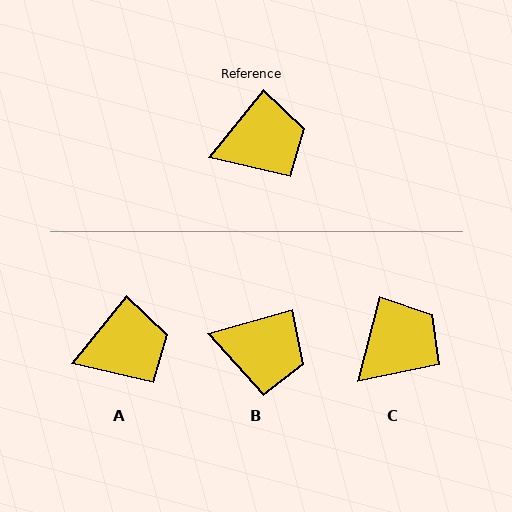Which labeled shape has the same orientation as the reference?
A.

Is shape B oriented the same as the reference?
No, it is off by about 36 degrees.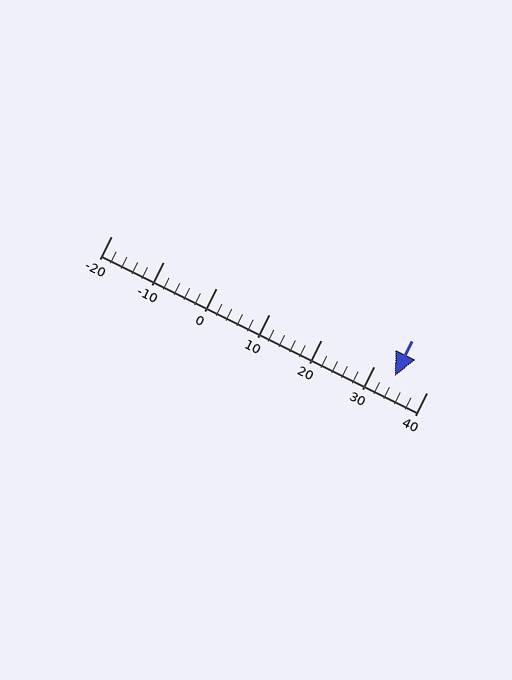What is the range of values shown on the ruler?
The ruler shows values from -20 to 40.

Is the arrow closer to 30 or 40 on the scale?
The arrow is closer to 30.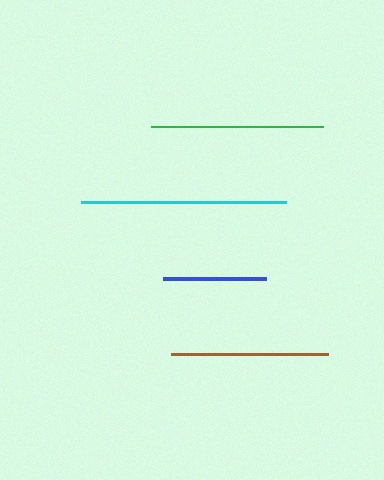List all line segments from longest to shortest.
From longest to shortest: cyan, green, brown, blue.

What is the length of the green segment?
The green segment is approximately 172 pixels long.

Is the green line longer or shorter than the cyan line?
The cyan line is longer than the green line.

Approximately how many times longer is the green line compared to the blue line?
The green line is approximately 1.7 times the length of the blue line.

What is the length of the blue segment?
The blue segment is approximately 104 pixels long.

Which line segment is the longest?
The cyan line is the longest at approximately 205 pixels.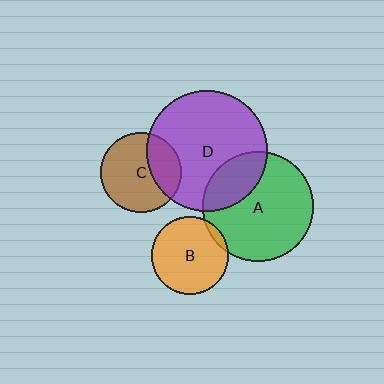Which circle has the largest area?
Circle D (purple).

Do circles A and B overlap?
Yes.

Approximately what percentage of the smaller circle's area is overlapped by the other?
Approximately 5%.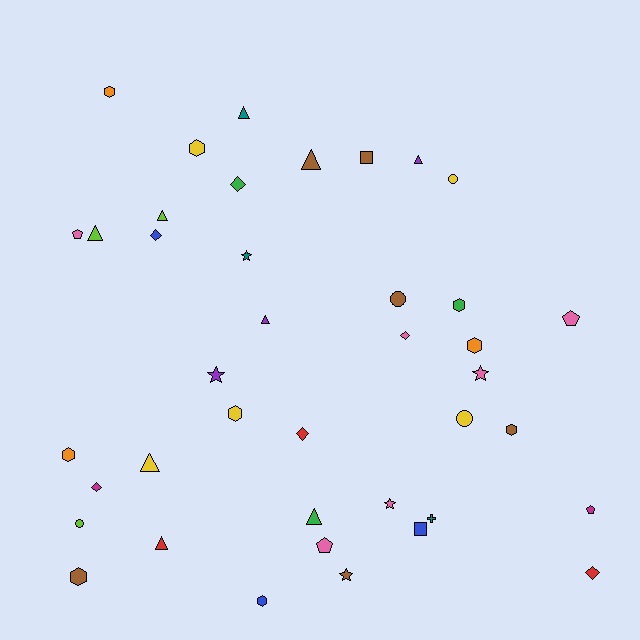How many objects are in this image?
There are 40 objects.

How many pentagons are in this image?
There are 4 pentagons.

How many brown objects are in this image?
There are 6 brown objects.